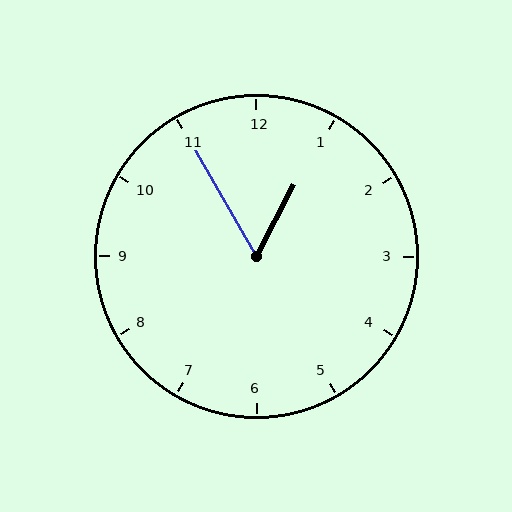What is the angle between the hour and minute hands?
Approximately 58 degrees.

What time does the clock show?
12:55.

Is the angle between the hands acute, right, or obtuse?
It is acute.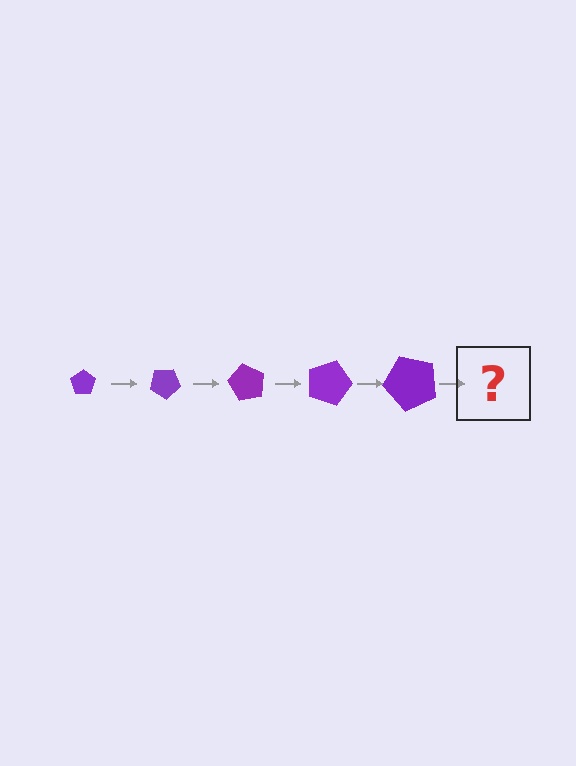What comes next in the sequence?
The next element should be a pentagon, larger than the previous one and rotated 150 degrees from the start.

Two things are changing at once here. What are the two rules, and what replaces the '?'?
The two rules are that the pentagon grows larger each step and it rotates 30 degrees each step. The '?' should be a pentagon, larger than the previous one and rotated 150 degrees from the start.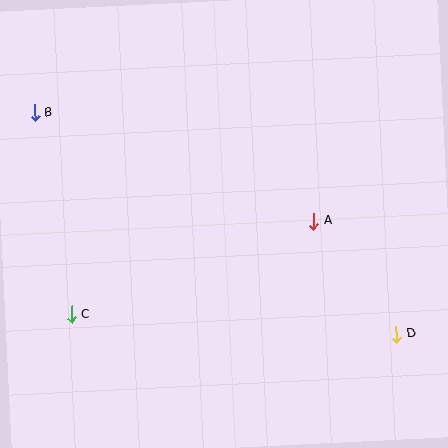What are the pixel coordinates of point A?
Point A is at (314, 221).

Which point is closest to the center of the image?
Point A at (314, 221) is closest to the center.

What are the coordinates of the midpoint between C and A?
The midpoint between C and A is at (193, 268).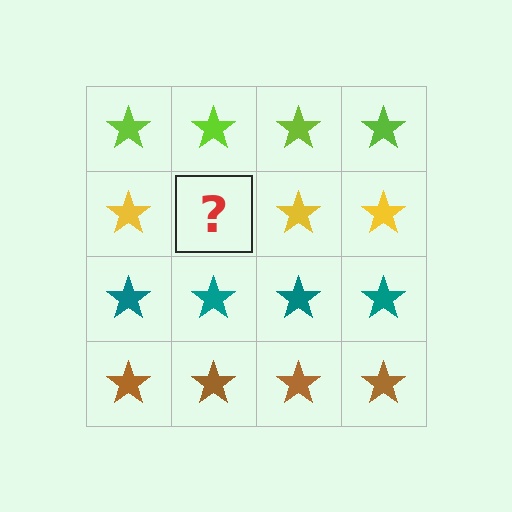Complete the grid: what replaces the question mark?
The question mark should be replaced with a yellow star.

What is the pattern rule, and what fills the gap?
The rule is that each row has a consistent color. The gap should be filled with a yellow star.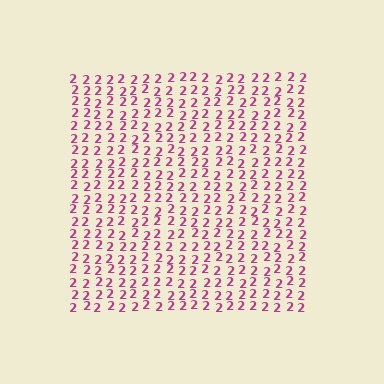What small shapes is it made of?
It is made of small digit 2's.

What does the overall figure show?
The overall figure shows a square.